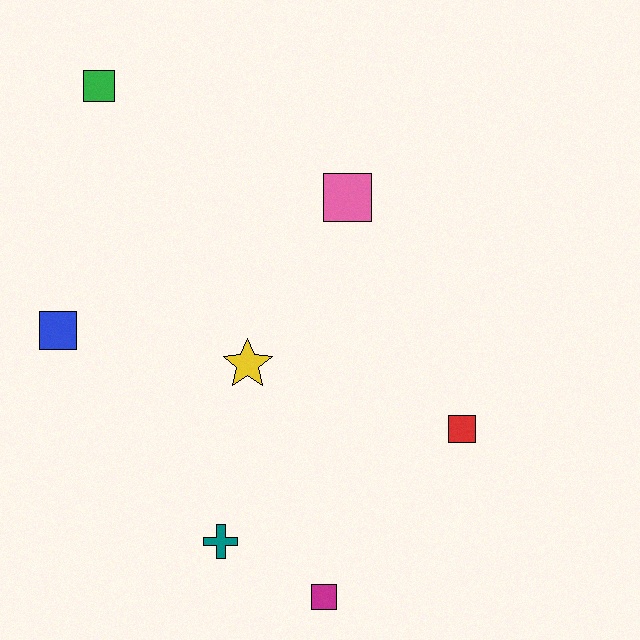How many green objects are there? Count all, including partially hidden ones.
There is 1 green object.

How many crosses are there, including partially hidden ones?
There is 1 cross.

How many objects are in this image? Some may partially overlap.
There are 7 objects.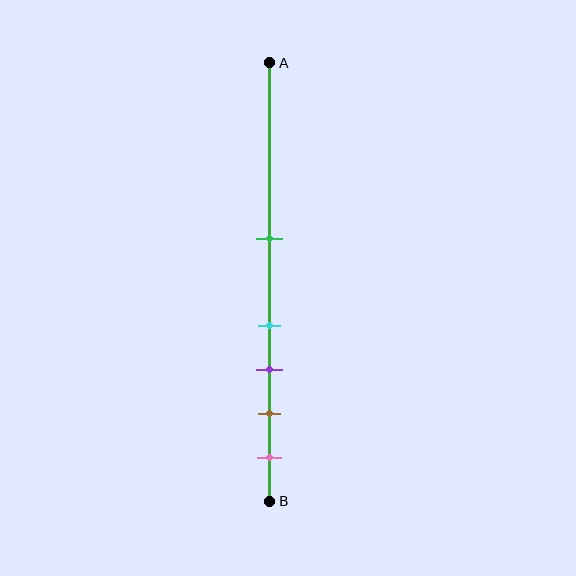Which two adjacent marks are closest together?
The cyan and purple marks are the closest adjacent pair.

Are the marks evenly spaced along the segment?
No, the marks are not evenly spaced.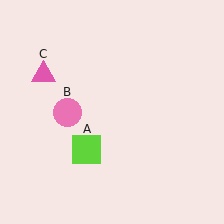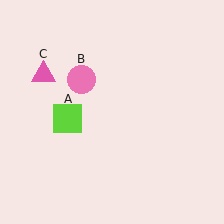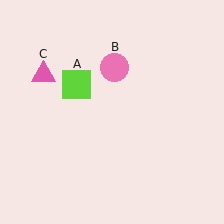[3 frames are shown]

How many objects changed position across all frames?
2 objects changed position: lime square (object A), pink circle (object B).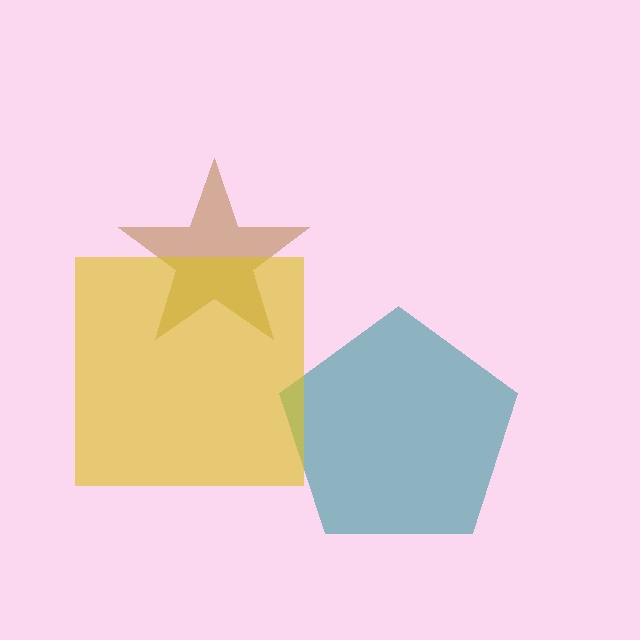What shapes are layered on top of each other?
The layered shapes are: a brown star, a teal pentagon, a yellow square.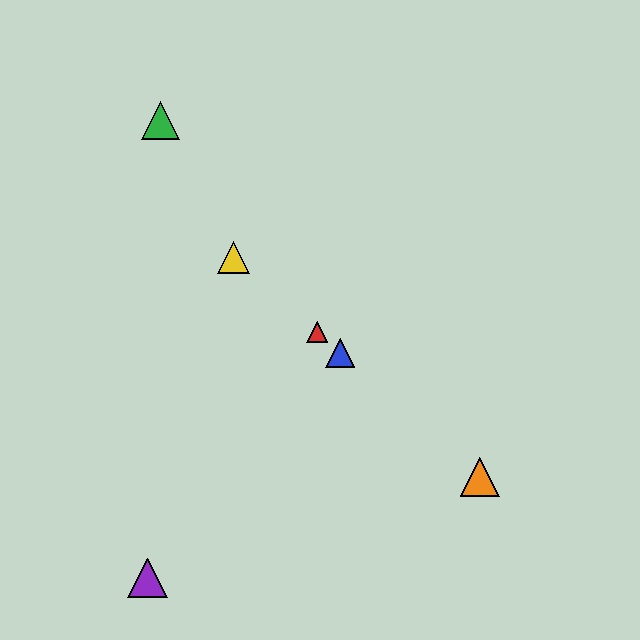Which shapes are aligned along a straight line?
The red triangle, the blue triangle, the yellow triangle, the orange triangle are aligned along a straight line.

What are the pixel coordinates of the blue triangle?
The blue triangle is at (340, 353).